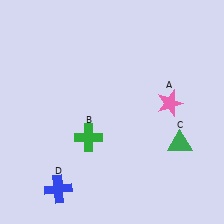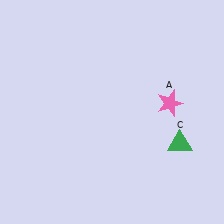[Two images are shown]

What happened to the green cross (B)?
The green cross (B) was removed in Image 2. It was in the bottom-left area of Image 1.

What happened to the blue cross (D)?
The blue cross (D) was removed in Image 2. It was in the bottom-left area of Image 1.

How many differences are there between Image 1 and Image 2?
There are 2 differences between the two images.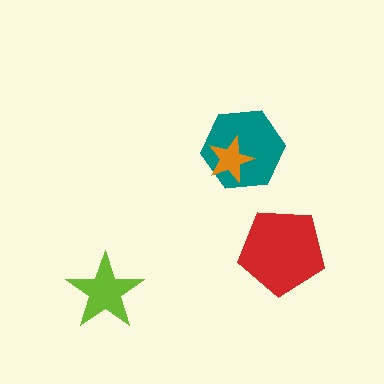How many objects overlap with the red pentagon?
0 objects overlap with the red pentagon.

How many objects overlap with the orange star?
1 object overlaps with the orange star.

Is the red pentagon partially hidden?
No, no other shape covers it.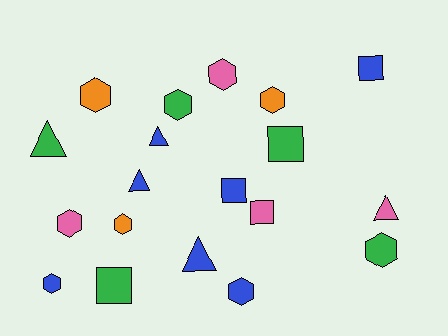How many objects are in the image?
There are 19 objects.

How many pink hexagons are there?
There are 2 pink hexagons.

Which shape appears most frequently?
Hexagon, with 9 objects.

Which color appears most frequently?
Blue, with 7 objects.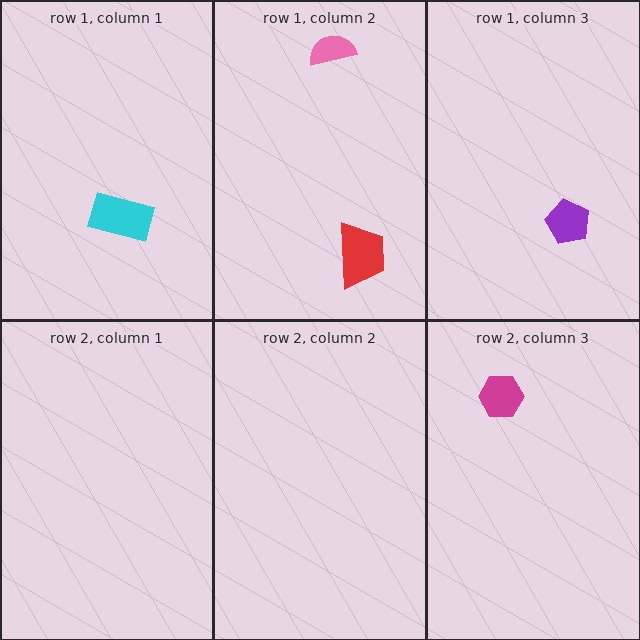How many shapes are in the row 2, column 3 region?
1.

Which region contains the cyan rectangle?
The row 1, column 1 region.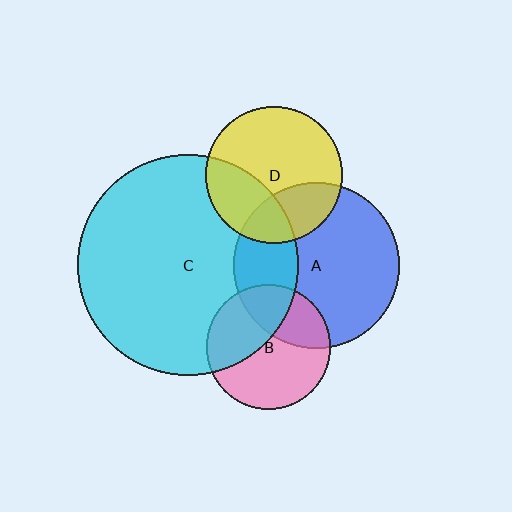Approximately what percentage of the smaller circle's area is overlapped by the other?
Approximately 30%.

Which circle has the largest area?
Circle C (cyan).